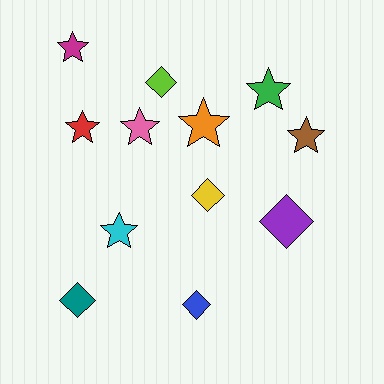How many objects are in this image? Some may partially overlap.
There are 12 objects.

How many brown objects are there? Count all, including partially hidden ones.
There is 1 brown object.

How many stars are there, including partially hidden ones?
There are 7 stars.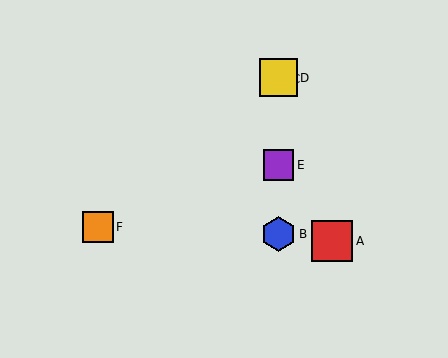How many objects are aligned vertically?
4 objects (B, C, D, E) are aligned vertically.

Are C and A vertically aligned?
No, C is at x≈278 and A is at x≈332.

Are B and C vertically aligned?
Yes, both are at x≈278.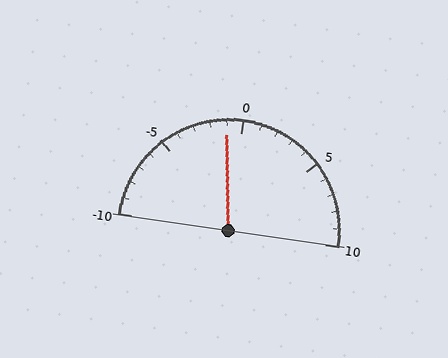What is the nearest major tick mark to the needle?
The nearest major tick mark is 0.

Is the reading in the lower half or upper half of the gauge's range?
The reading is in the lower half of the range (-10 to 10).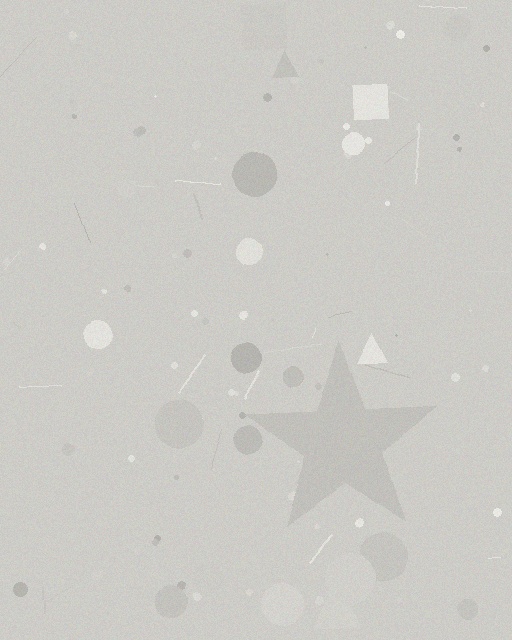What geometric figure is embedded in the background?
A star is embedded in the background.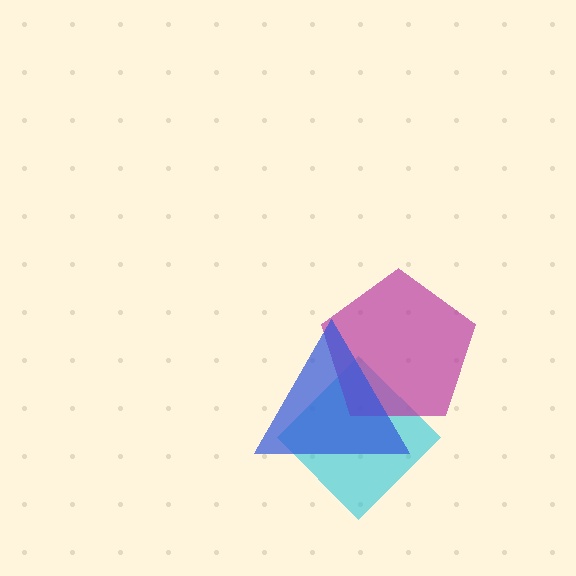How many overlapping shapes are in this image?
There are 3 overlapping shapes in the image.